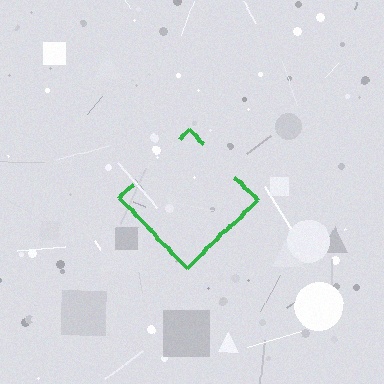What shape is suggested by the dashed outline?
The dashed outline suggests a diamond.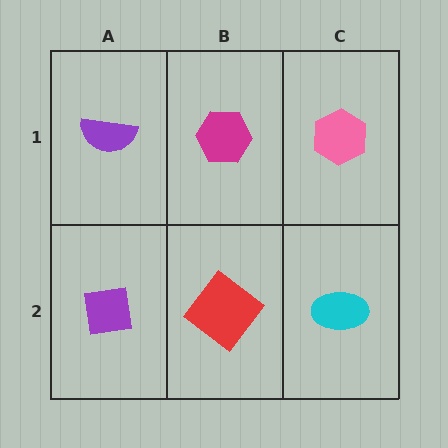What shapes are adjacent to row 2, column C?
A pink hexagon (row 1, column C), a red diamond (row 2, column B).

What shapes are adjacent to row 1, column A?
A purple square (row 2, column A), a magenta hexagon (row 1, column B).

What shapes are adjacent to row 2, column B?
A magenta hexagon (row 1, column B), a purple square (row 2, column A), a cyan ellipse (row 2, column C).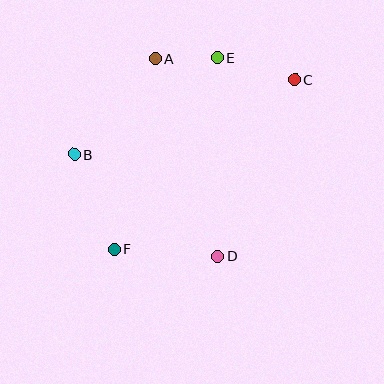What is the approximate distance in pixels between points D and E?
The distance between D and E is approximately 199 pixels.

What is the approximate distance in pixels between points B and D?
The distance between B and D is approximately 176 pixels.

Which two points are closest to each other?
Points A and E are closest to each other.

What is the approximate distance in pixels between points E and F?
The distance between E and F is approximately 217 pixels.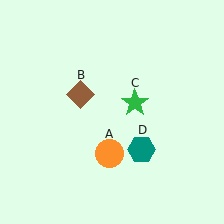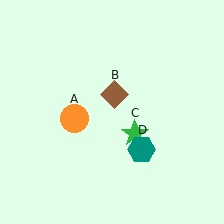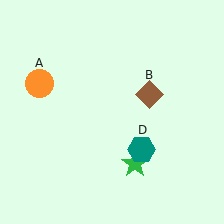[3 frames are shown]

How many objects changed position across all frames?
3 objects changed position: orange circle (object A), brown diamond (object B), green star (object C).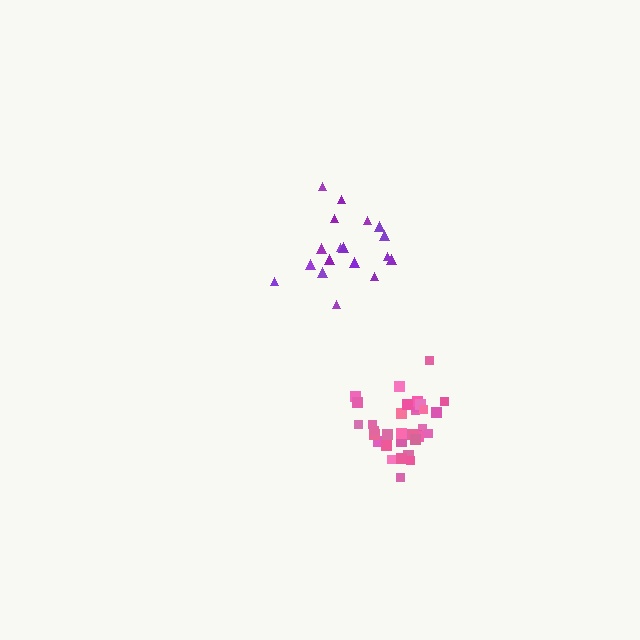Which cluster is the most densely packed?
Pink.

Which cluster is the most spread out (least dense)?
Purple.